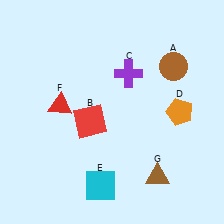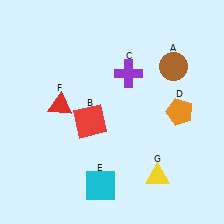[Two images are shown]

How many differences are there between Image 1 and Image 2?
There is 1 difference between the two images.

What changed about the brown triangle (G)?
In Image 1, G is brown. In Image 2, it changed to yellow.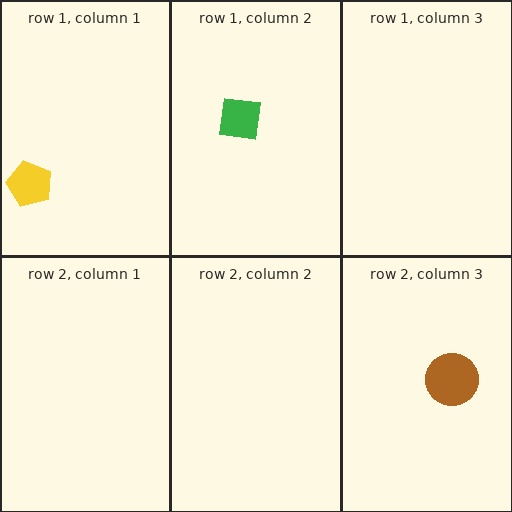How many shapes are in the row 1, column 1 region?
1.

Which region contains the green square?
The row 1, column 2 region.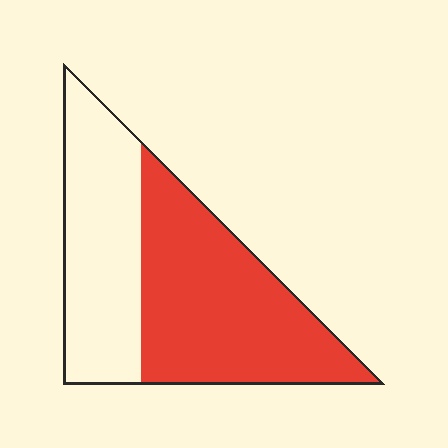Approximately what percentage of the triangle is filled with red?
Approximately 55%.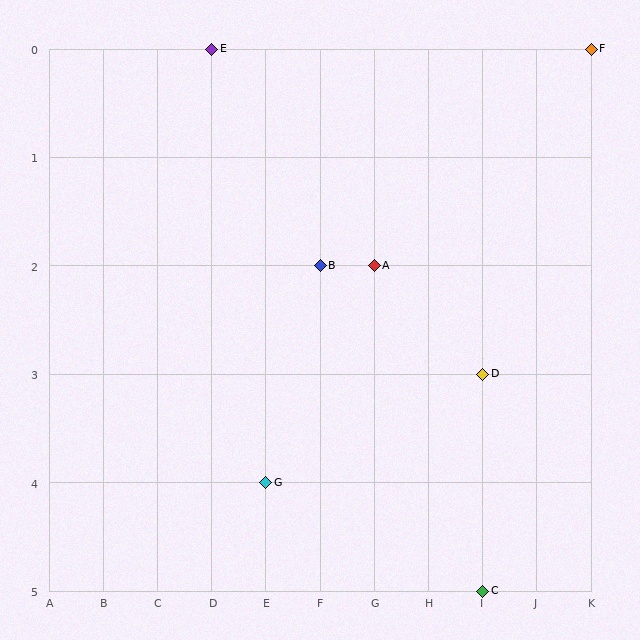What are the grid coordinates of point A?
Point A is at grid coordinates (G, 2).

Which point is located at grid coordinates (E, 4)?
Point G is at (E, 4).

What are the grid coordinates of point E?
Point E is at grid coordinates (D, 0).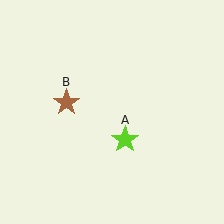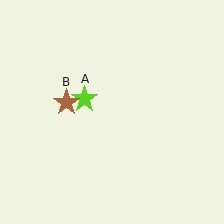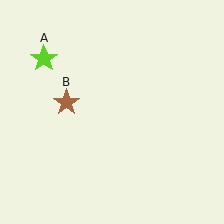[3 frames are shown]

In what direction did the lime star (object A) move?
The lime star (object A) moved up and to the left.